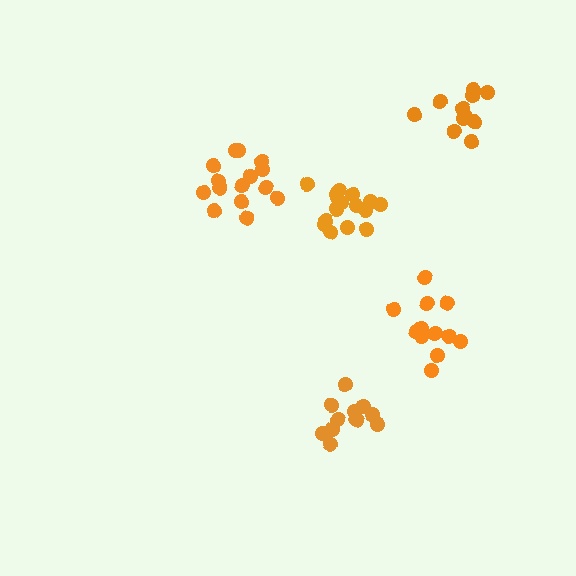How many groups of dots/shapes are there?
There are 5 groups.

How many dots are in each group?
Group 1: 12 dots, Group 2: 12 dots, Group 3: 11 dots, Group 4: 17 dots, Group 5: 15 dots (67 total).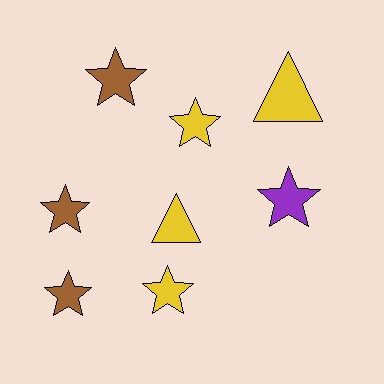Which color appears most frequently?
Yellow, with 4 objects.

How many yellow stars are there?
There are 2 yellow stars.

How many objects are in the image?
There are 8 objects.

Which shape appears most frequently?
Star, with 6 objects.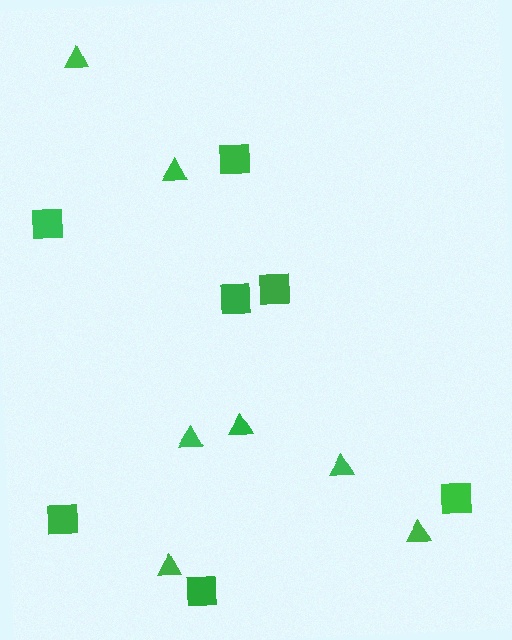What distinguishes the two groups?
There are 2 groups: one group of squares (7) and one group of triangles (7).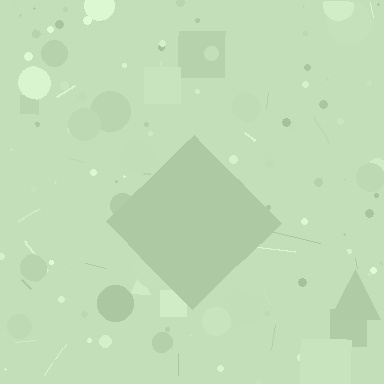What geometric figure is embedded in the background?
A diamond is embedded in the background.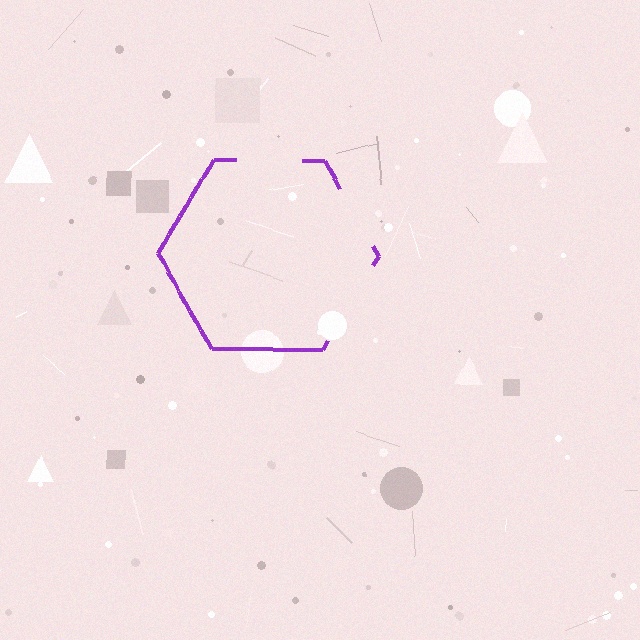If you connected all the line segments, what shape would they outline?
They would outline a hexagon.